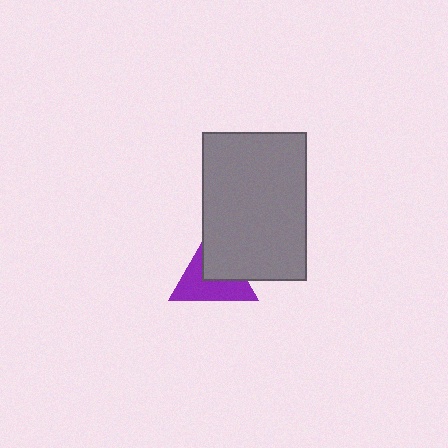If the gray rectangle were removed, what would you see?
You would see the complete purple triangle.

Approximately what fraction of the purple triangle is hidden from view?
Roughly 44% of the purple triangle is hidden behind the gray rectangle.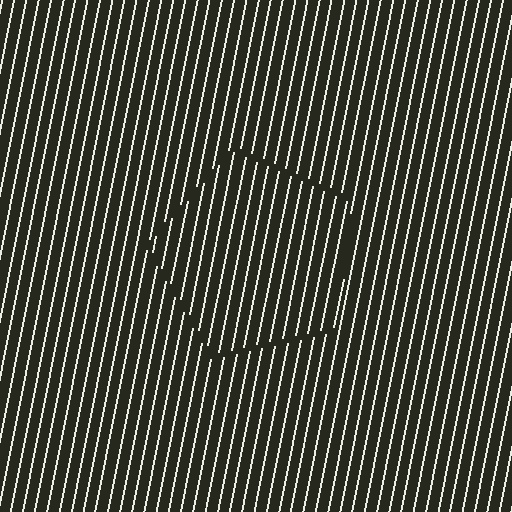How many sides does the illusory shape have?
5 sides — the line-ends trace a pentagon.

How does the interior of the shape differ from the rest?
The interior of the shape contains the same grating, shifted by half a period — the contour is defined by the phase discontinuity where line-ends from the inner and outer gratings abut.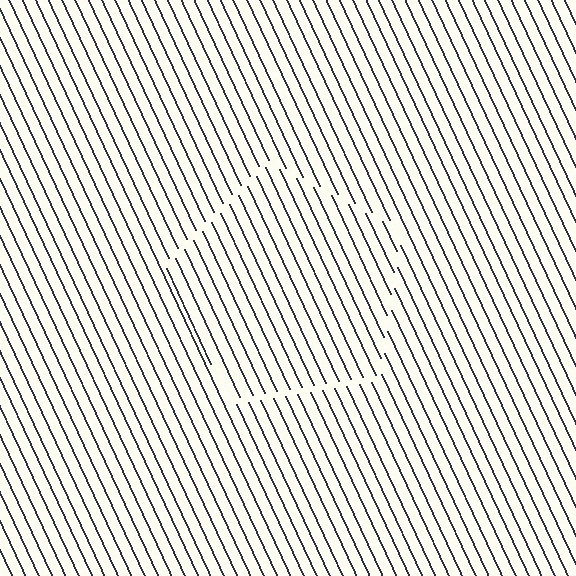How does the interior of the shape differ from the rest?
The interior of the shape contains the same grating, shifted by half a period — the contour is defined by the phase discontinuity where line-ends from the inner and outer gratings abut.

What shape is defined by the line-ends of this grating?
An illusory pentagon. The interior of the shape contains the same grating, shifted by half a period — the contour is defined by the phase discontinuity where line-ends from the inner and outer gratings abut.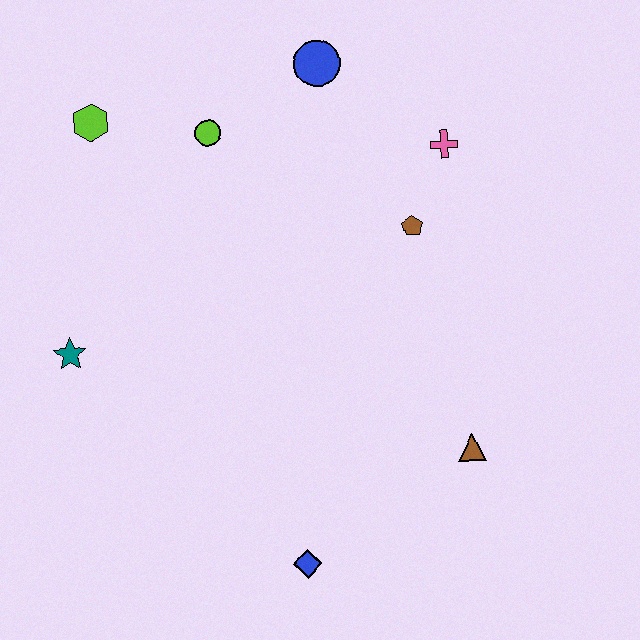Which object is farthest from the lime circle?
The blue diamond is farthest from the lime circle.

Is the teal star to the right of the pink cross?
No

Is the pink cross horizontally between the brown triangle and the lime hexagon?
Yes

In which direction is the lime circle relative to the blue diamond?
The lime circle is above the blue diamond.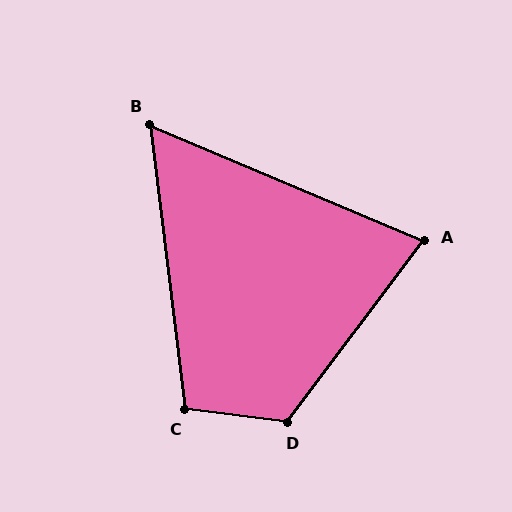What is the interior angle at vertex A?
Approximately 76 degrees (acute).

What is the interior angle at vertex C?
Approximately 104 degrees (obtuse).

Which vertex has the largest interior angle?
D, at approximately 120 degrees.